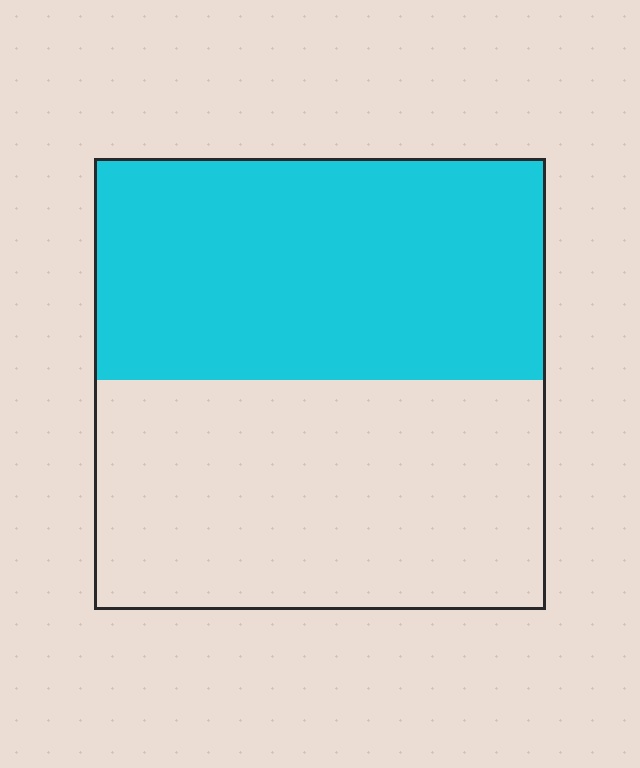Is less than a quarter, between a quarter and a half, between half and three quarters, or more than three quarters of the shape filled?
Between a quarter and a half.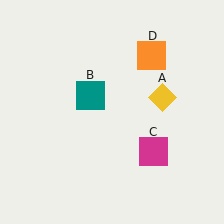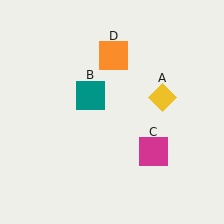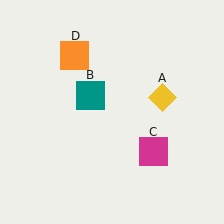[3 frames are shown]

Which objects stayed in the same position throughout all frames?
Yellow diamond (object A) and teal square (object B) and magenta square (object C) remained stationary.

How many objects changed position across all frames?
1 object changed position: orange square (object D).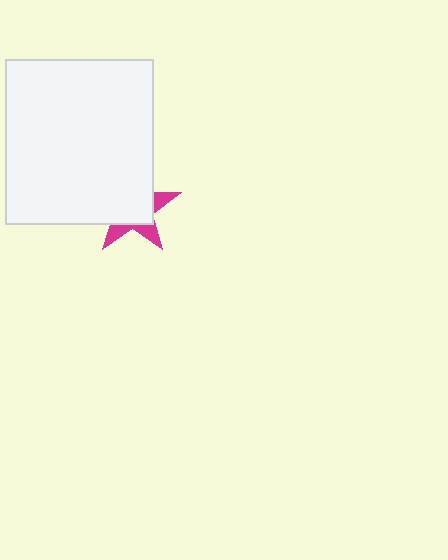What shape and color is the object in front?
The object in front is a white rectangle.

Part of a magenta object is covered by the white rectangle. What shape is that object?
It is a star.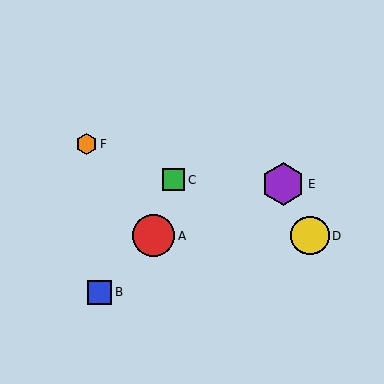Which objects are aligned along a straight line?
Objects C, D, F are aligned along a straight line.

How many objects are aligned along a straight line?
3 objects (C, D, F) are aligned along a straight line.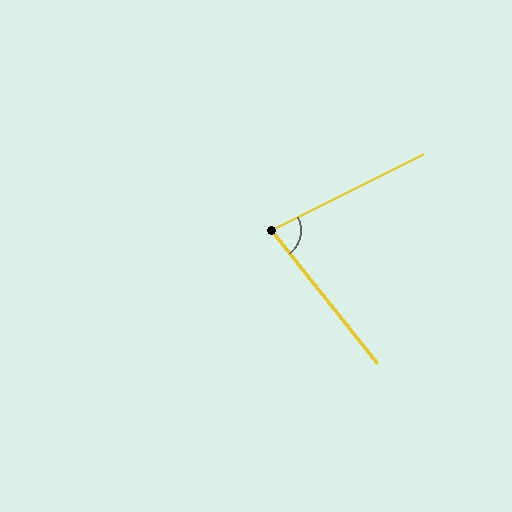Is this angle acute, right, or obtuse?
It is acute.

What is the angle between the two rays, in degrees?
Approximately 78 degrees.